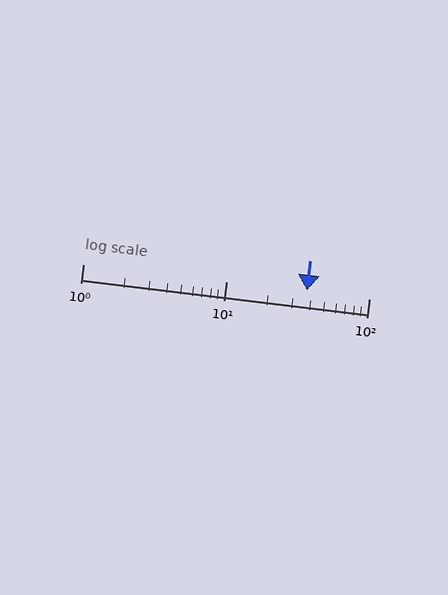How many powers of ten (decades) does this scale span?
The scale spans 2 decades, from 1 to 100.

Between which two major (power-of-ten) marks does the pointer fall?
The pointer is between 10 and 100.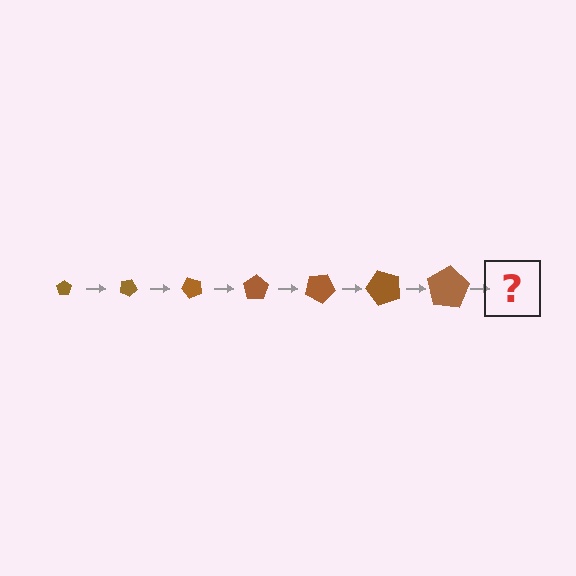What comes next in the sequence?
The next element should be a pentagon, larger than the previous one and rotated 175 degrees from the start.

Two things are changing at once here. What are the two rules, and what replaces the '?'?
The two rules are that the pentagon grows larger each step and it rotates 25 degrees each step. The '?' should be a pentagon, larger than the previous one and rotated 175 degrees from the start.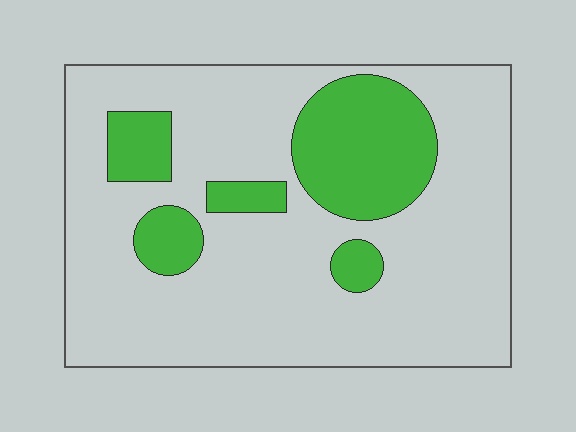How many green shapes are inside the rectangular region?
5.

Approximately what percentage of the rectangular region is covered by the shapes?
Approximately 20%.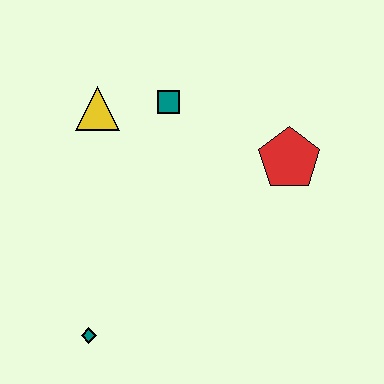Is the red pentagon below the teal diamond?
No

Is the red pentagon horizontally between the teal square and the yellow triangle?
No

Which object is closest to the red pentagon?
The teal square is closest to the red pentagon.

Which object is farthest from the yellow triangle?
The teal diamond is farthest from the yellow triangle.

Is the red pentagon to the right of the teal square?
Yes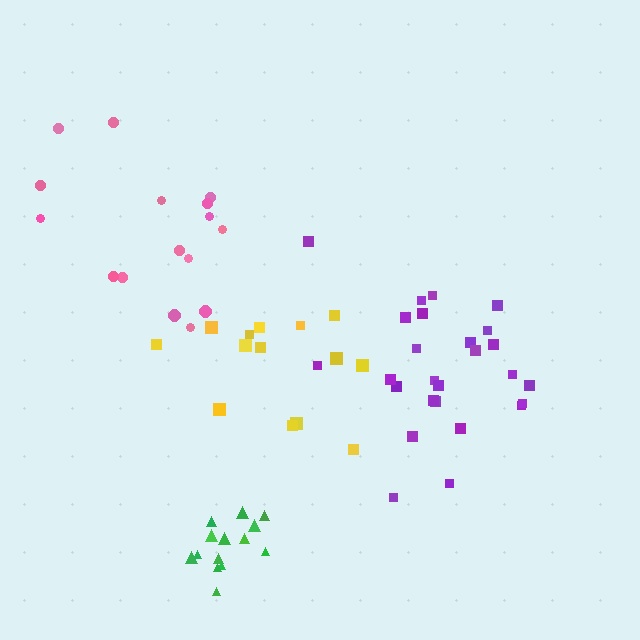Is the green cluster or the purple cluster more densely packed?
Green.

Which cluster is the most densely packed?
Green.